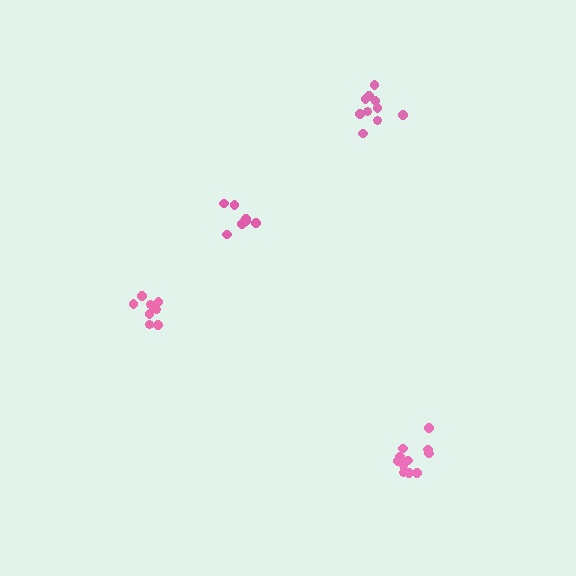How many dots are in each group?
Group 1: 9 dots, Group 2: 11 dots, Group 3: 10 dots, Group 4: 7 dots (37 total).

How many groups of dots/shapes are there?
There are 4 groups.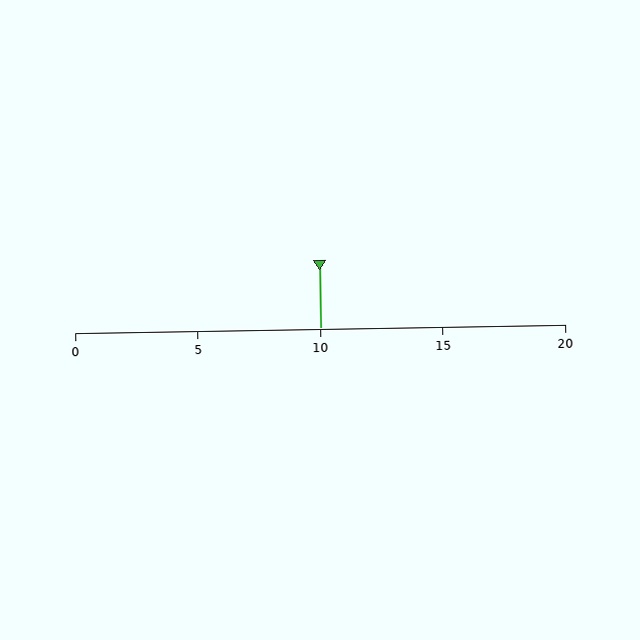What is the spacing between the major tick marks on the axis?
The major ticks are spaced 5 apart.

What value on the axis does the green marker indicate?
The marker indicates approximately 10.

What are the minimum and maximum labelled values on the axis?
The axis runs from 0 to 20.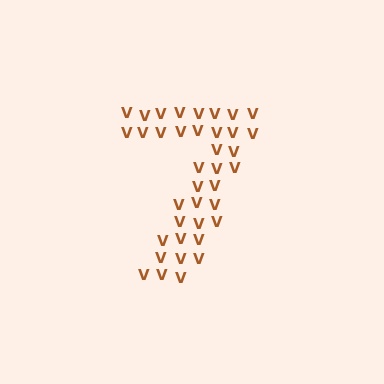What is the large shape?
The large shape is the digit 7.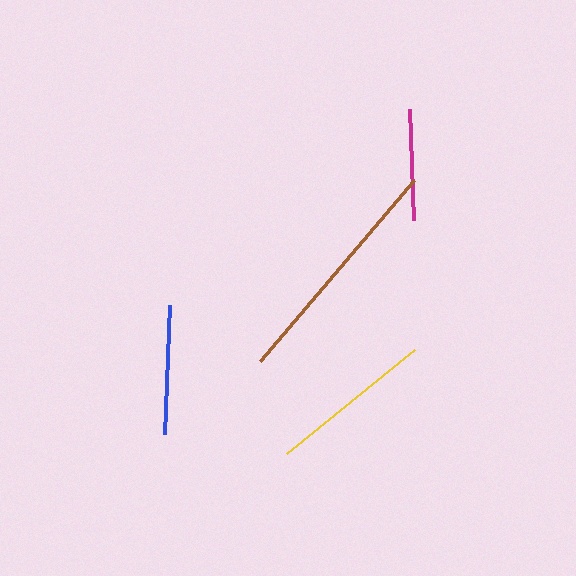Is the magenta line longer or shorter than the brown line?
The brown line is longer than the magenta line.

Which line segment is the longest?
The brown line is the longest at approximately 238 pixels.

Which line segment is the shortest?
The magenta line is the shortest at approximately 112 pixels.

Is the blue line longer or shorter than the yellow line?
The yellow line is longer than the blue line.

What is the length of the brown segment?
The brown segment is approximately 238 pixels long.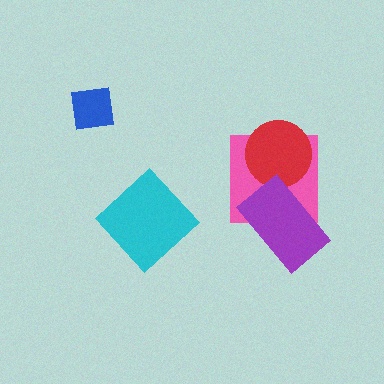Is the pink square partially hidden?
Yes, it is partially covered by another shape.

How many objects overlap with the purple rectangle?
1 object overlaps with the purple rectangle.